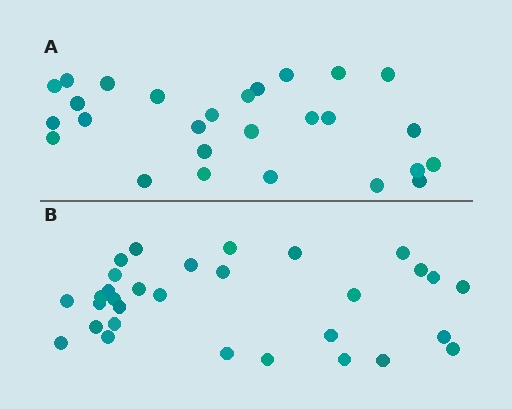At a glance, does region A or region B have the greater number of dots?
Region B (the bottom region) has more dots.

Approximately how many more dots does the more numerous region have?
Region B has about 4 more dots than region A.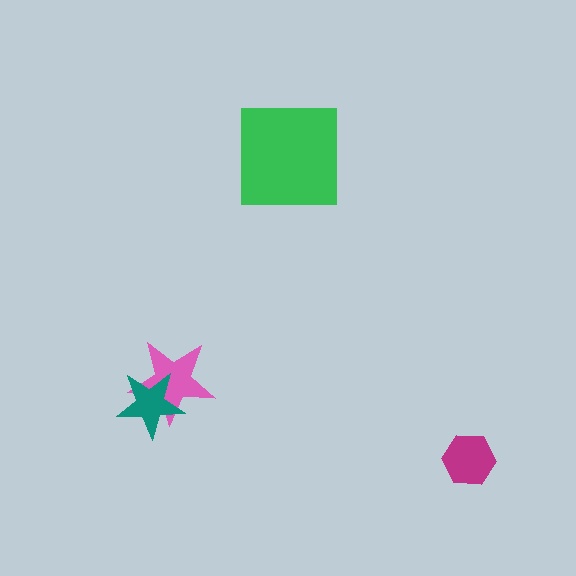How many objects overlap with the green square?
0 objects overlap with the green square.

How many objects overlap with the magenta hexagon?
0 objects overlap with the magenta hexagon.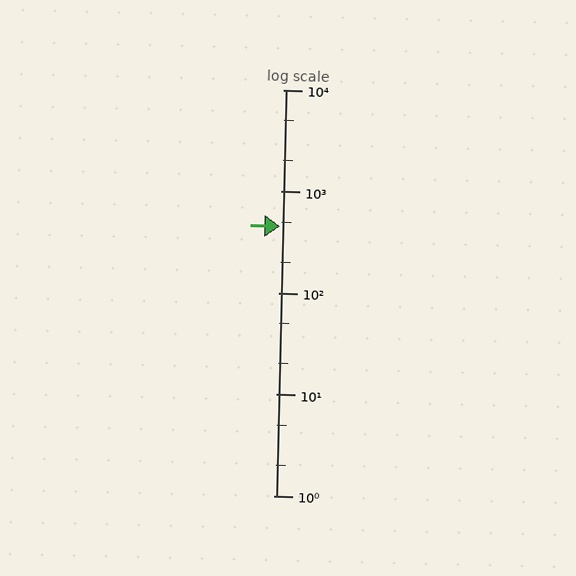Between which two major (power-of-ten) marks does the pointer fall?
The pointer is between 100 and 1000.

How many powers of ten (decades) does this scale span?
The scale spans 4 decades, from 1 to 10000.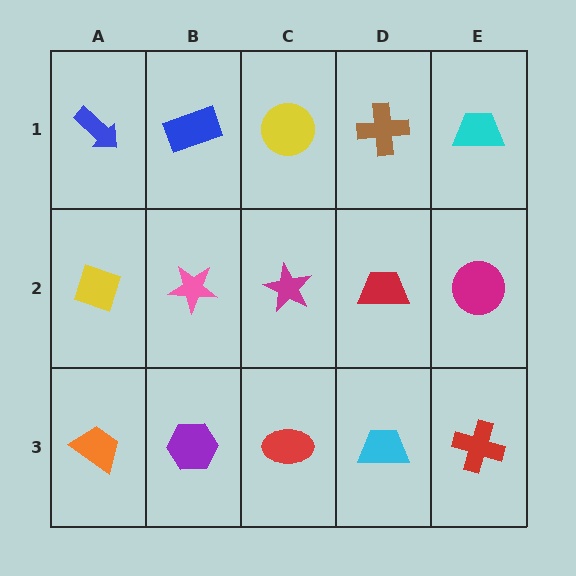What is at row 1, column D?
A brown cross.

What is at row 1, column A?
A blue arrow.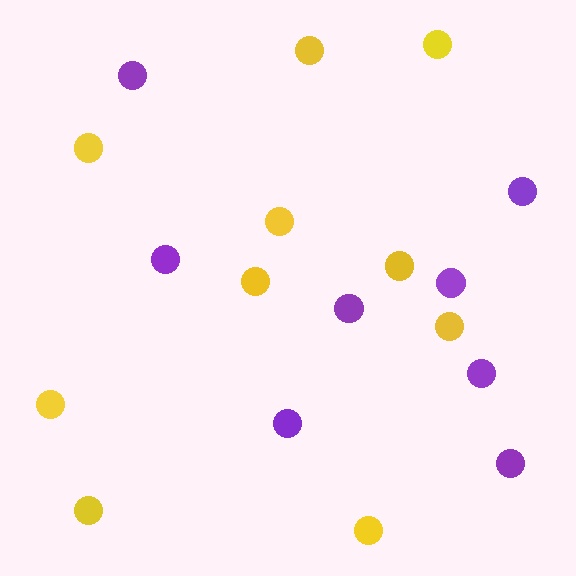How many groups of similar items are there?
There are 2 groups: one group of purple circles (8) and one group of yellow circles (10).